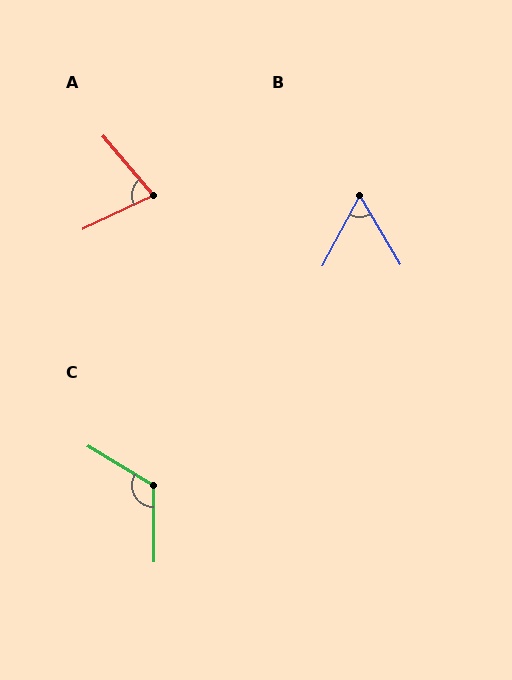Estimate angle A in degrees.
Approximately 75 degrees.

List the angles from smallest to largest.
B (59°), A (75°), C (122°).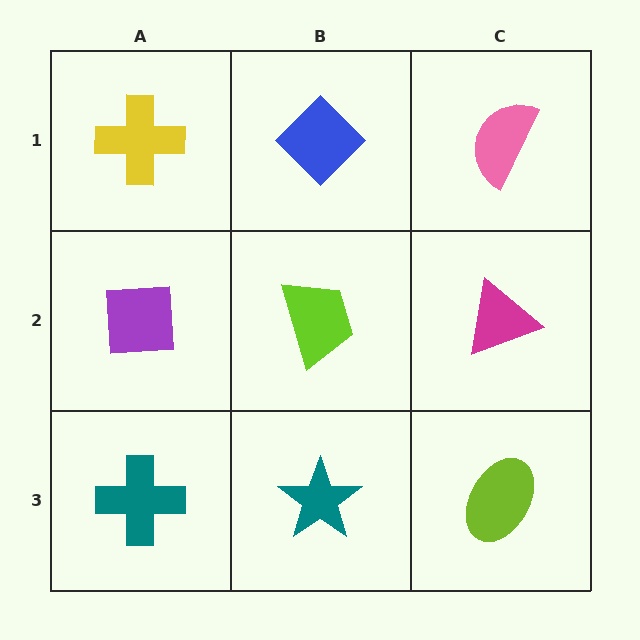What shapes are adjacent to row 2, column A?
A yellow cross (row 1, column A), a teal cross (row 3, column A), a lime trapezoid (row 2, column B).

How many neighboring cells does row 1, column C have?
2.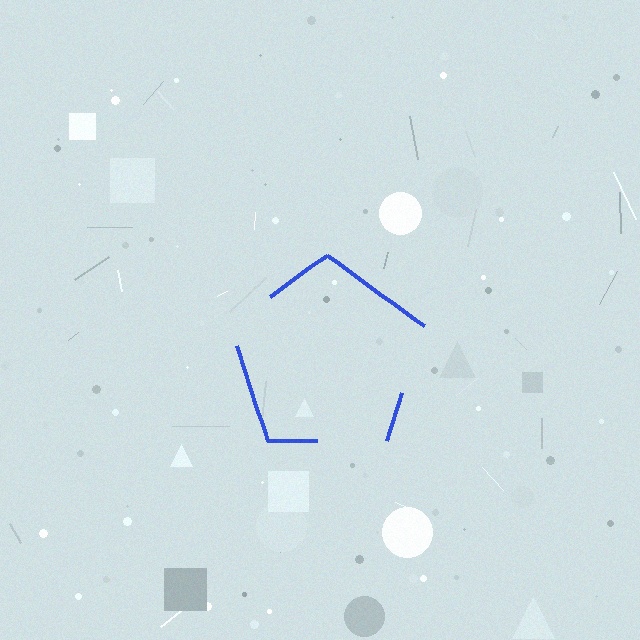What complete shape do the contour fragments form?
The contour fragments form a pentagon.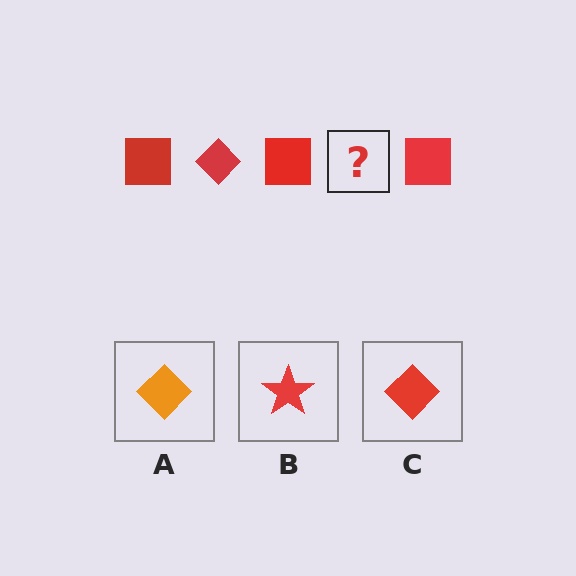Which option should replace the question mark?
Option C.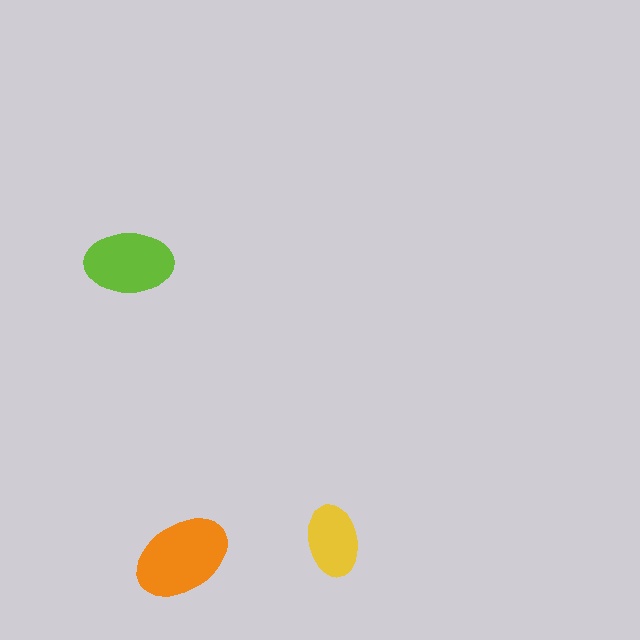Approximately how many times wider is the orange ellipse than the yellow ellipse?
About 1.5 times wider.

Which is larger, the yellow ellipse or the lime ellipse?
The lime one.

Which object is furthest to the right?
The yellow ellipse is rightmost.